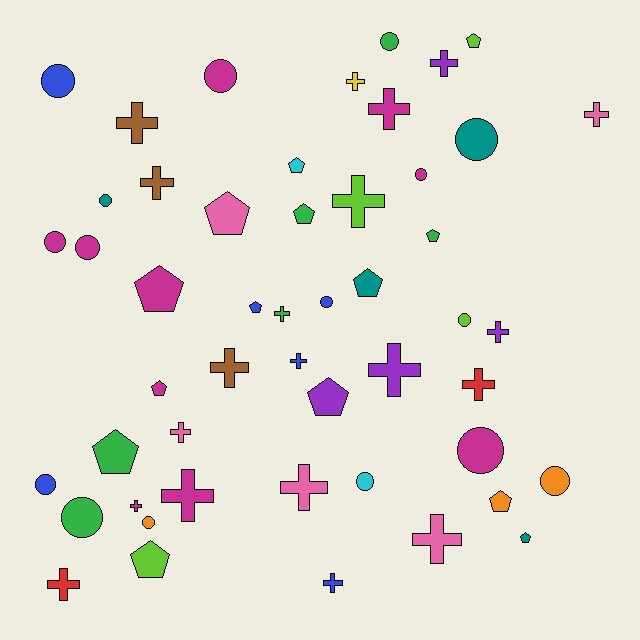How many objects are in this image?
There are 50 objects.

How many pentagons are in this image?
There are 14 pentagons.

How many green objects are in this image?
There are 6 green objects.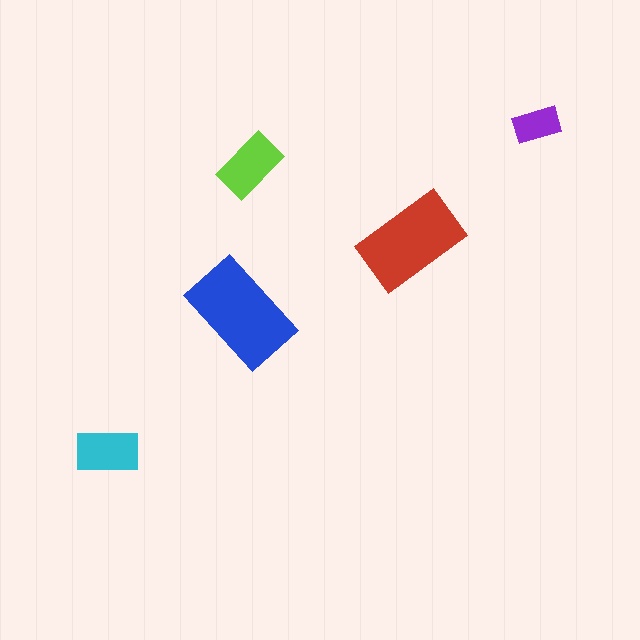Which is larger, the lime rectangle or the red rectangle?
The red one.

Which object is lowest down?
The cyan rectangle is bottommost.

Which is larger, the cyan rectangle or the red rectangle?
The red one.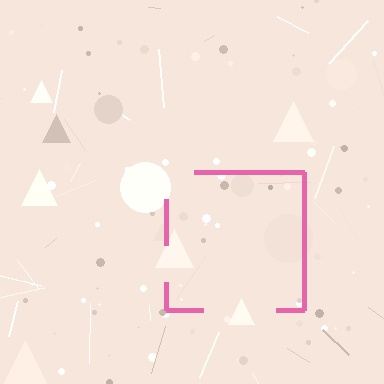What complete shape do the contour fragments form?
The contour fragments form a square.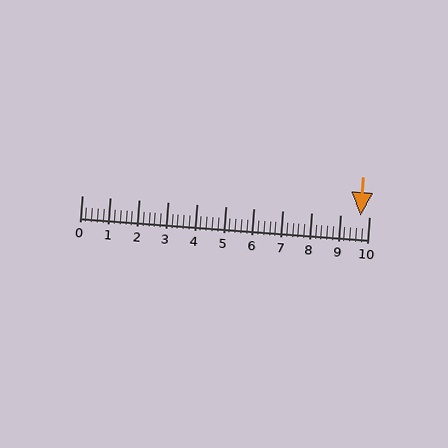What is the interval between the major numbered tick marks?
The major tick marks are spaced 1 units apart.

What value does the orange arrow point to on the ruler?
The orange arrow points to approximately 9.7.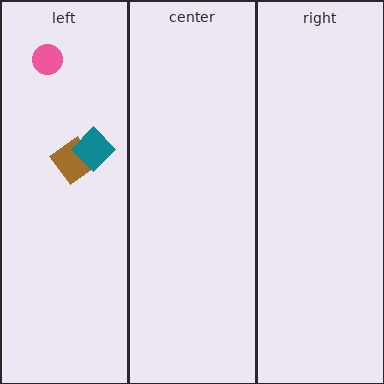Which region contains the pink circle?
The left region.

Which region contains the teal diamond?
The left region.